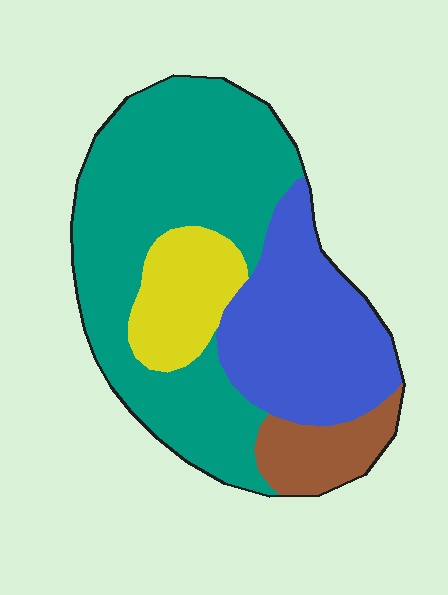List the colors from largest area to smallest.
From largest to smallest: teal, blue, yellow, brown.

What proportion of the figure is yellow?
Yellow takes up less than a quarter of the figure.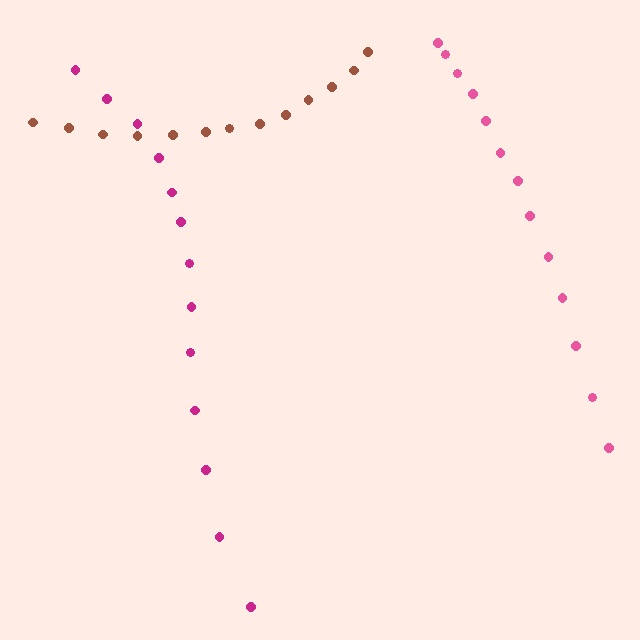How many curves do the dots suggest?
There are 3 distinct paths.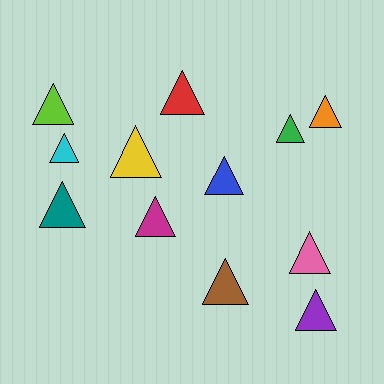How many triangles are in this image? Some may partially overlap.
There are 12 triangles.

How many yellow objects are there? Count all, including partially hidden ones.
There is 1 yellow object.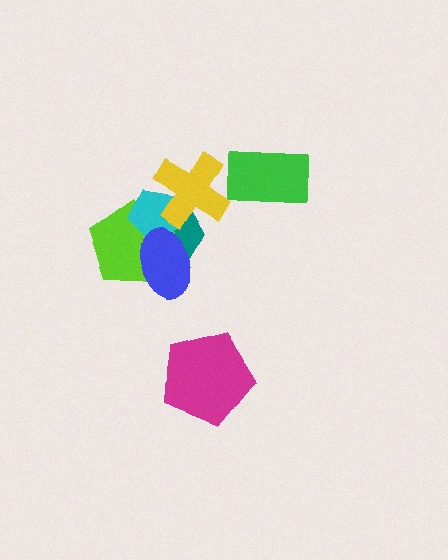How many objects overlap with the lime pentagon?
3 objects overlap with the lime pentagon.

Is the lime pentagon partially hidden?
Yes, it is partially covered by another shape.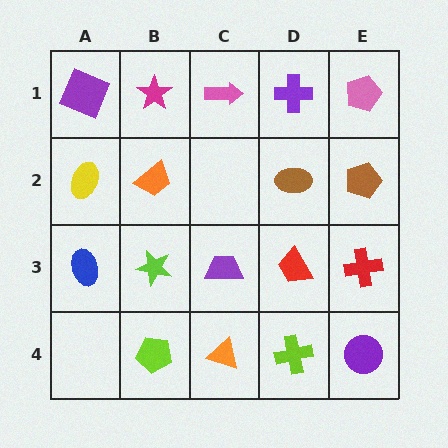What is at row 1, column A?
A purple square.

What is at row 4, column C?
An orange triangle.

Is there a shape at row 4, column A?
No, that cell is empty.